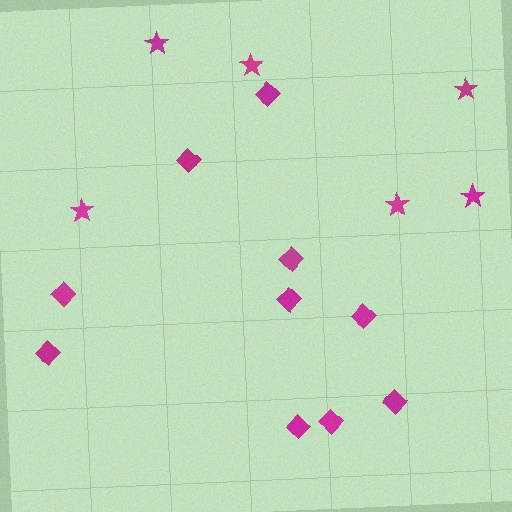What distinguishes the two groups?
There are 2 groups: one group of diamonds (10) and one group of stars (6).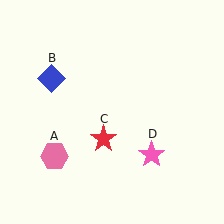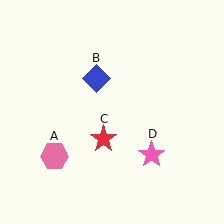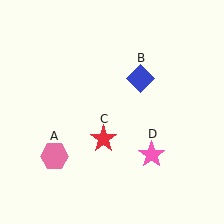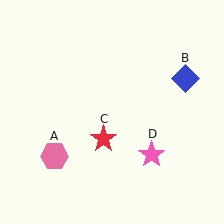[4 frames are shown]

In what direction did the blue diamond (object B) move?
The blue diamond (object B) moved right.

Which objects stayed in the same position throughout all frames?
Pink hexagon (object A) and red star (object C) and pink star (object D) remained stationary.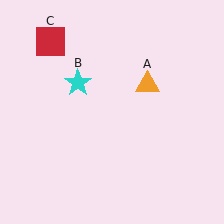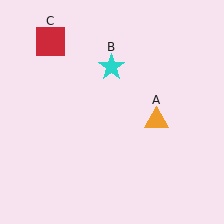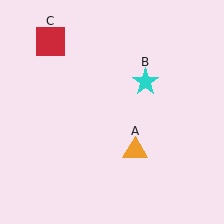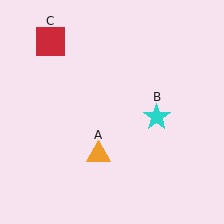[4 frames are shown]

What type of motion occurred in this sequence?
The orange triangle (object A), cyan star (object B) rotated clockwise around the center of the scene.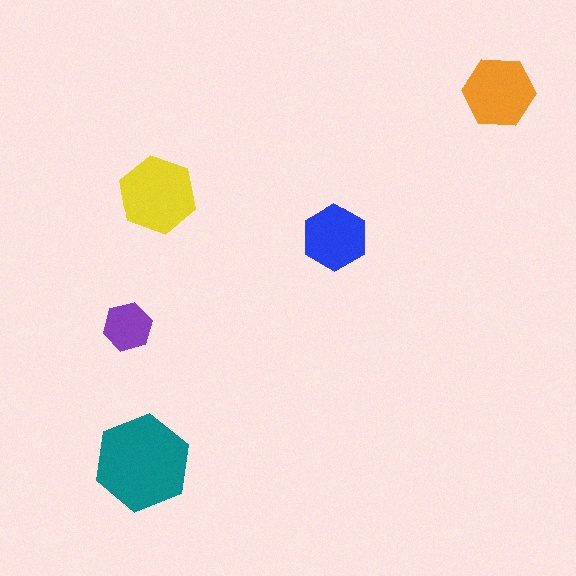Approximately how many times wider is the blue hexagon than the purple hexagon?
About 1.5 times wider.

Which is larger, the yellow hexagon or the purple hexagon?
The yellow one.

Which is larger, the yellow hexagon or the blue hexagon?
The yellow one.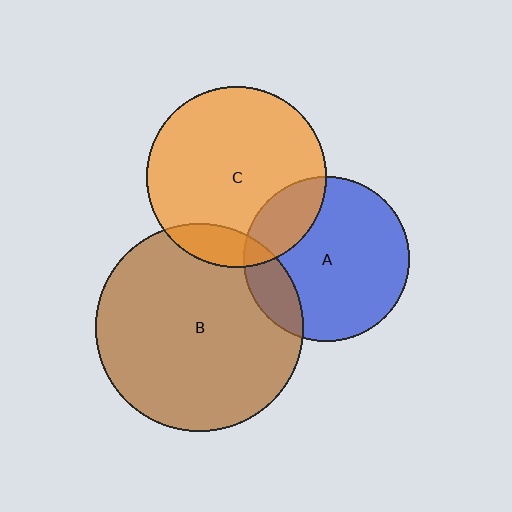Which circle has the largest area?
Circle B (brown).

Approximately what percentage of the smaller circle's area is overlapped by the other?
Approximately 10%.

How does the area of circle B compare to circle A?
Approximately 1.6 times.